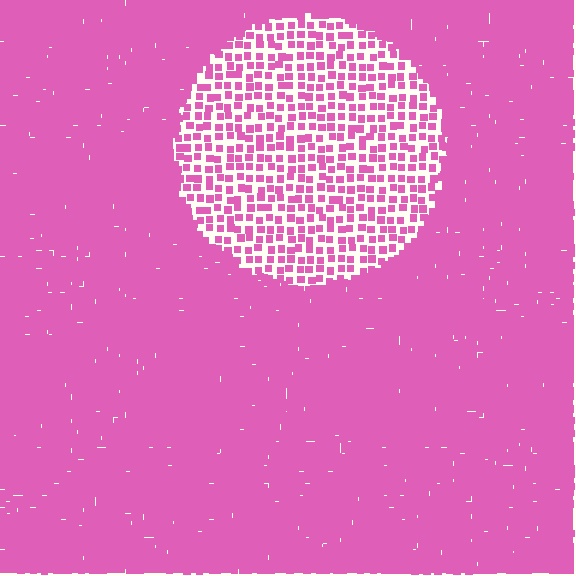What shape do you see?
I see a circle.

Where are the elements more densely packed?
The elements are more densely packed outside the circle boundary.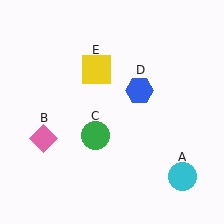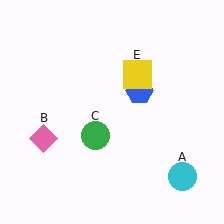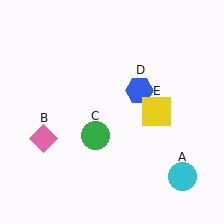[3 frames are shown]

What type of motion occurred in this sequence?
The yellow square (object E) rotated clockwise around the center of the scene.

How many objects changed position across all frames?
1 object changed position: yellow square (object E).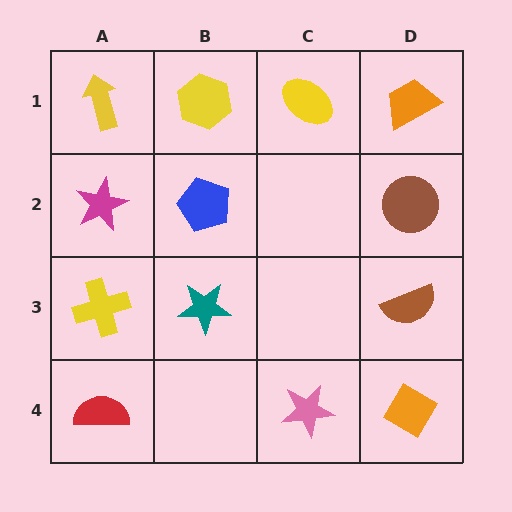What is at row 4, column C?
A pink star.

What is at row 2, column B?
A blue pentagon.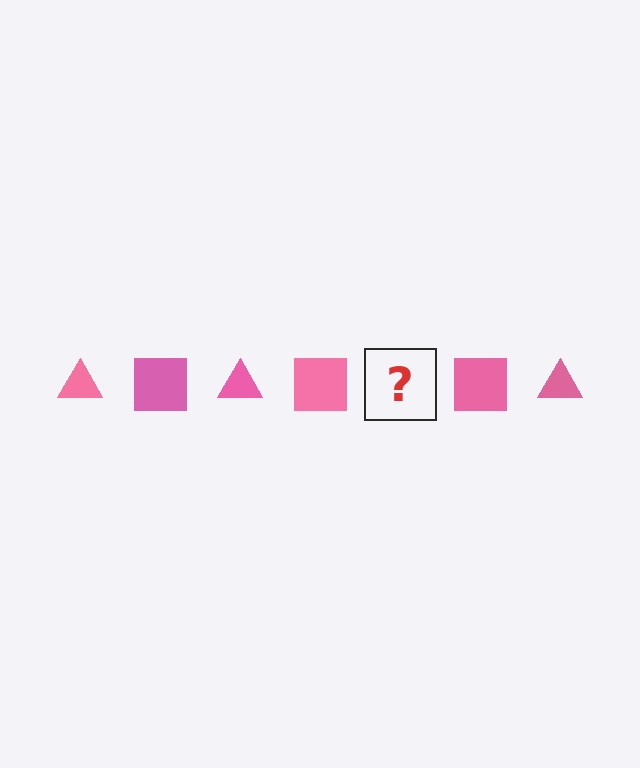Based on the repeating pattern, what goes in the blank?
The blank should be a pink triangle.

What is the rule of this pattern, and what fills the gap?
The rule is that the pattern cycles through triangle, square shapes in pink. The gap should be filled with a pink triangle.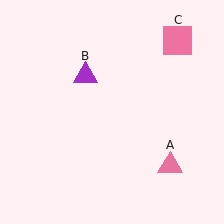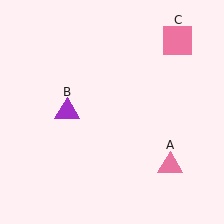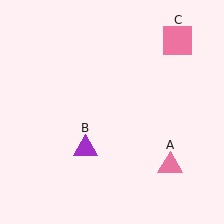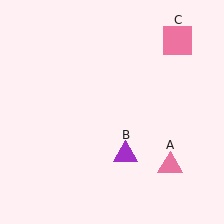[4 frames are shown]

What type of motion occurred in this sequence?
The purple triangle (object B) rotated counterclockwise around the center of the scene.